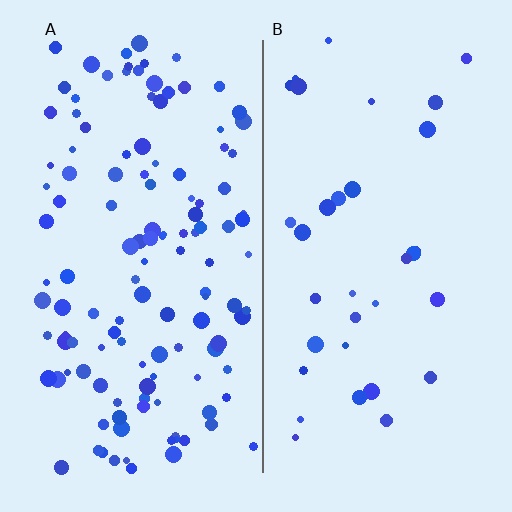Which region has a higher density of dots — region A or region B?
A (the left).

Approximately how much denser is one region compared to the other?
Approximately 3.7× — region A over region B.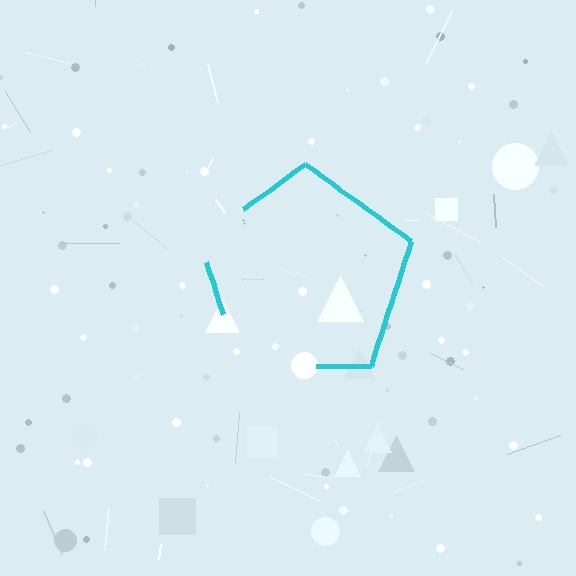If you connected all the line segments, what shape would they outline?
They would outline a pentagon.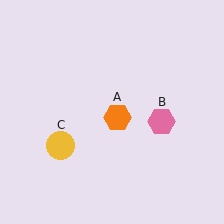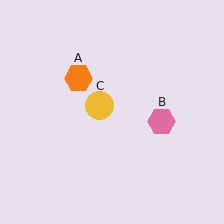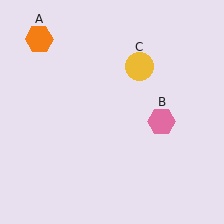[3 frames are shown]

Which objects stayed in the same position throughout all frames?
Pink hexagon (object B) remained stationary.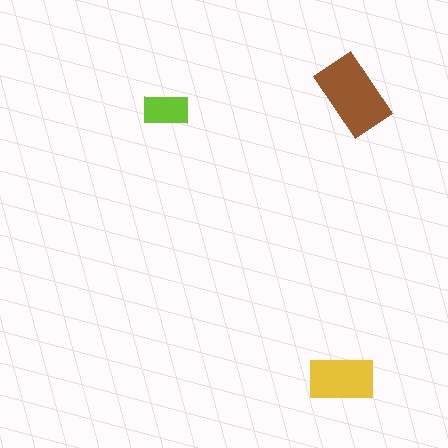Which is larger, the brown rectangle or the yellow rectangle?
The brown one.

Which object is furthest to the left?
The lime rectangle is leftmost.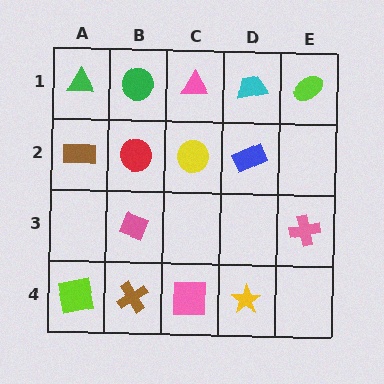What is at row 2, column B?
A red circle.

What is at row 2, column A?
A brown rectangle.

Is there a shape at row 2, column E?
No, that cell is empty.